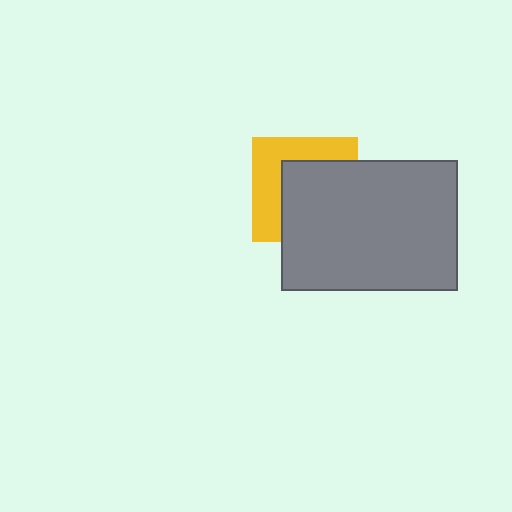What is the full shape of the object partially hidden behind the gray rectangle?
The partially hidden object is a yellow square.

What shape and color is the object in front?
The object in front is a gray rectangle.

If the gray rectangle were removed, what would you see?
You would see the complete yellow square.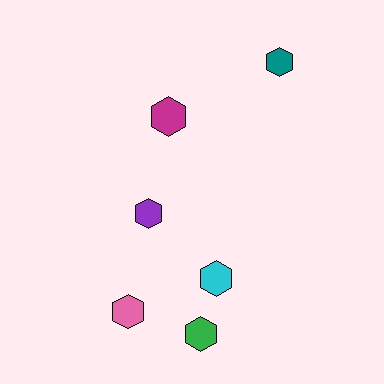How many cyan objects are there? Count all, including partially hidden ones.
There is 1 cyan object.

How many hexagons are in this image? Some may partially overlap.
There are 6 hexagons.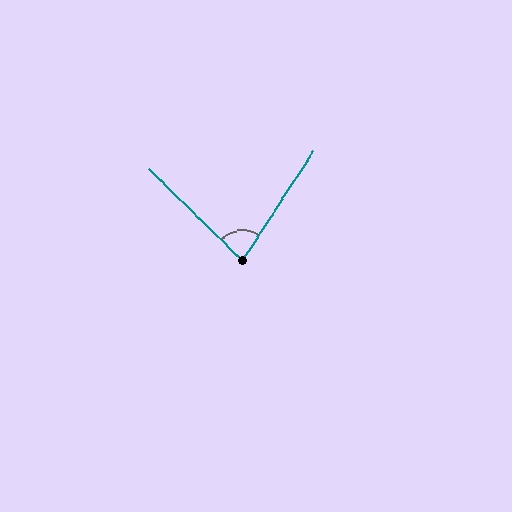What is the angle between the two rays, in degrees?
Approximately 78 degrees.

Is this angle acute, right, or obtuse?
It is acute.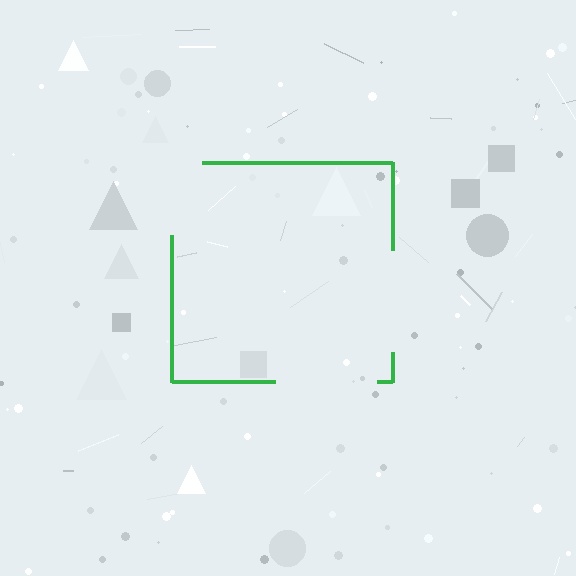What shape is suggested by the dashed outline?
The dashed outline suggests a square.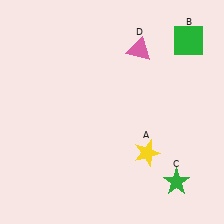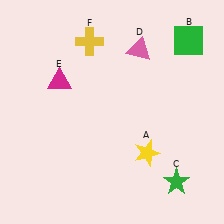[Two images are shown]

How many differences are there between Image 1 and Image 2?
There are 2 differences between the two images.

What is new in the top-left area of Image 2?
A yellow cross (F) was added in the top-left area of Image 2.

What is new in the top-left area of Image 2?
A magenta triangle (E) was added in the top-left area of Image 2.